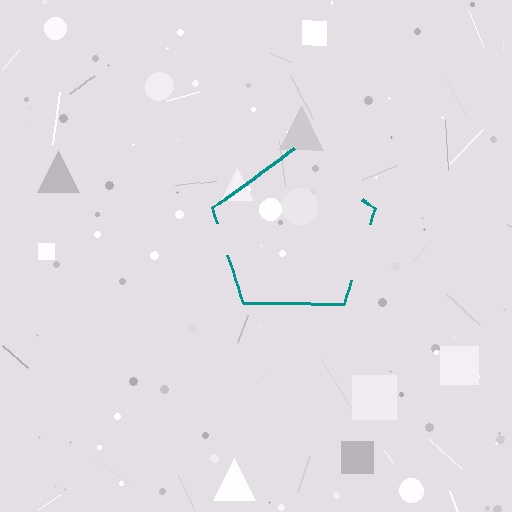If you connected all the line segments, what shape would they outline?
They would outline a pentagon.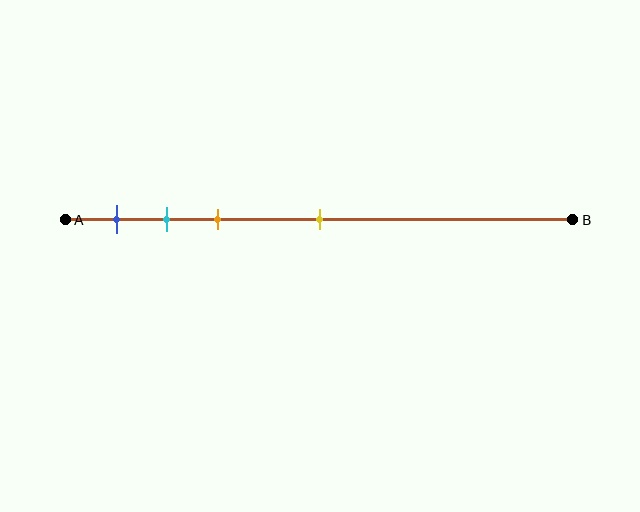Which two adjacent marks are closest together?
The cyan and orange marks are the closest adjacent pair.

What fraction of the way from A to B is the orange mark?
The orange mark is approximately 30% (0.3) of the way from A to B.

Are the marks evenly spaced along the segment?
No, the marks are not evenly spaced.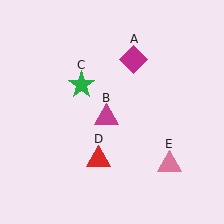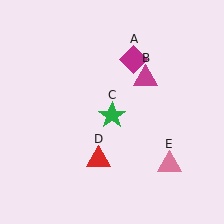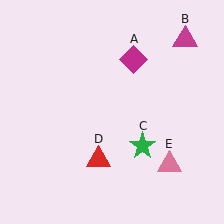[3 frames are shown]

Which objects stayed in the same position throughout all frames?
Magenta diamond (object A) and red triangle (object D) and pink triangle (object E) remained stationary.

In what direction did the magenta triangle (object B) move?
The magenta triangle (object B) moved up and to the right.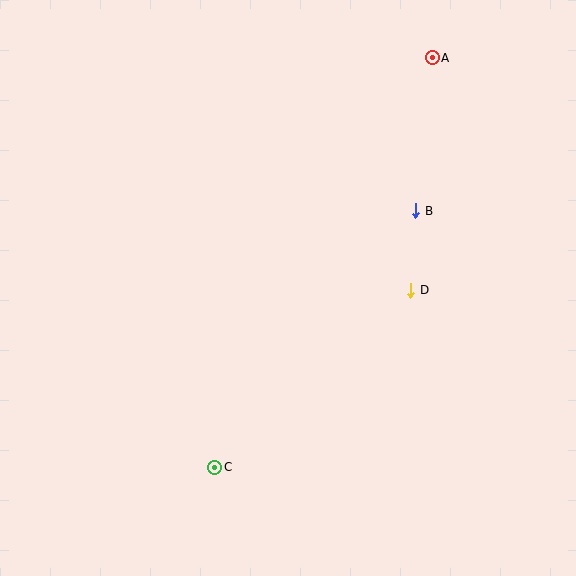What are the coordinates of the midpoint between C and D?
The midpoint between C and D is at (313, 379).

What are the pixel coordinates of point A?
Point A is at (432, 58).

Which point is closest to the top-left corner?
Point A is closest to the top-left corner.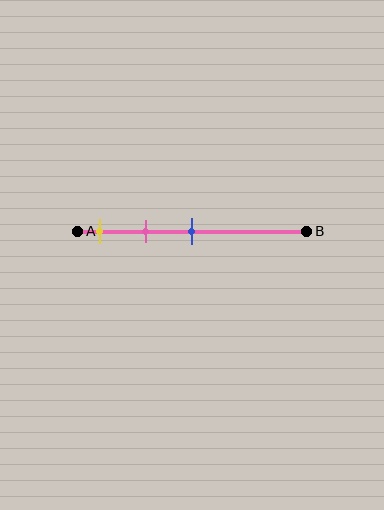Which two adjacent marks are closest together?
The yellow and pink marks are the closest adjacent pair.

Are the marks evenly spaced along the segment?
Yes, the marks are approximately evenly spaced.